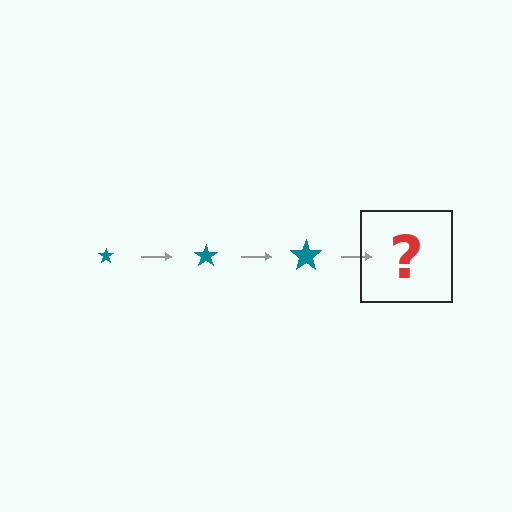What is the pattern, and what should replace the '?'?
The pattern is that the star gets progressively larger each step. The '?' should be a teal star, larger than the previous one.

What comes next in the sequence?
The next element should be a teal star, larger than the previous one.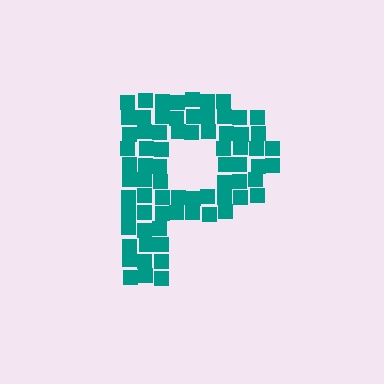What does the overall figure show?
The overall figure shows the letter P.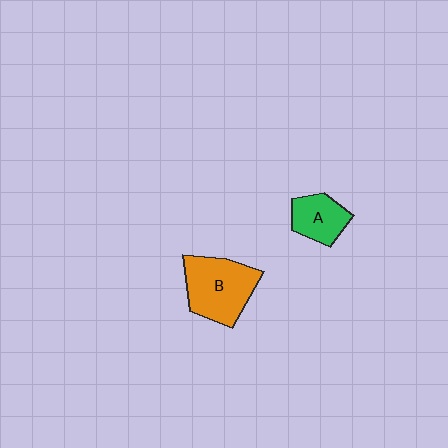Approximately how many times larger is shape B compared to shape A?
Approximately 1.7 times.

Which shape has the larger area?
Shape B (orange).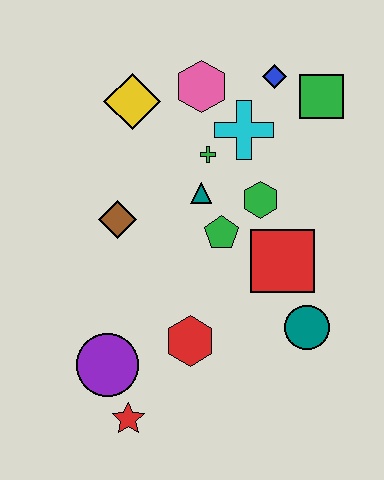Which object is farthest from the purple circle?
The green square is farthest from the purple circle.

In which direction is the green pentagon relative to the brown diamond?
The green pentagon is to the right of the brown diamond.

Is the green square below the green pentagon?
No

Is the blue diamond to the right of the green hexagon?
Yes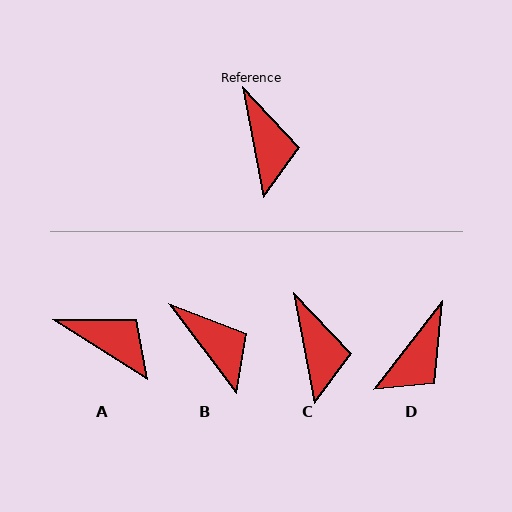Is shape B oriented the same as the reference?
No, it is off by about 26 degrees.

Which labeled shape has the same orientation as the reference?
C.